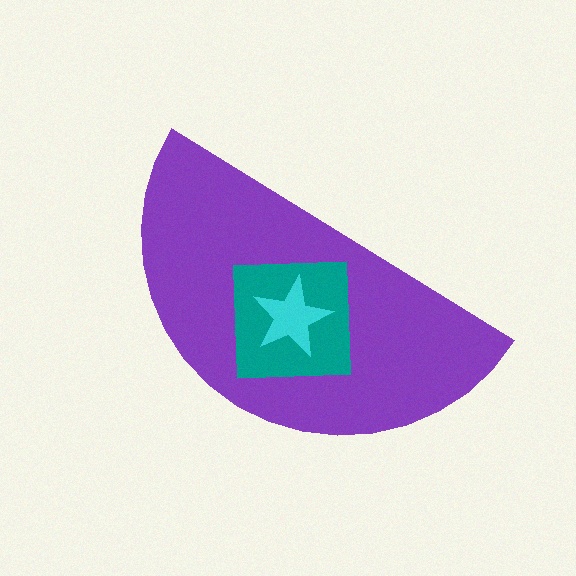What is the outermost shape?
The purple semicircle.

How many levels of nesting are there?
3.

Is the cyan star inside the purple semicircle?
Yes.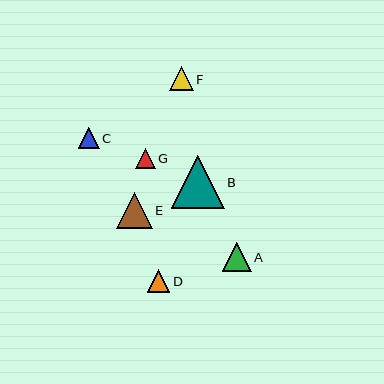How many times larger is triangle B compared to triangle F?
Triangle B is approximately 2.2 times the size of triangle F.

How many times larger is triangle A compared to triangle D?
Triangle A is approximately 1.3 times the size of triangle D.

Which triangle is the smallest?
Triangle G is the smallest with a size of approximately 20 pixels.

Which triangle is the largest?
Triangle B is the largest with a size of approximately 53 pixels.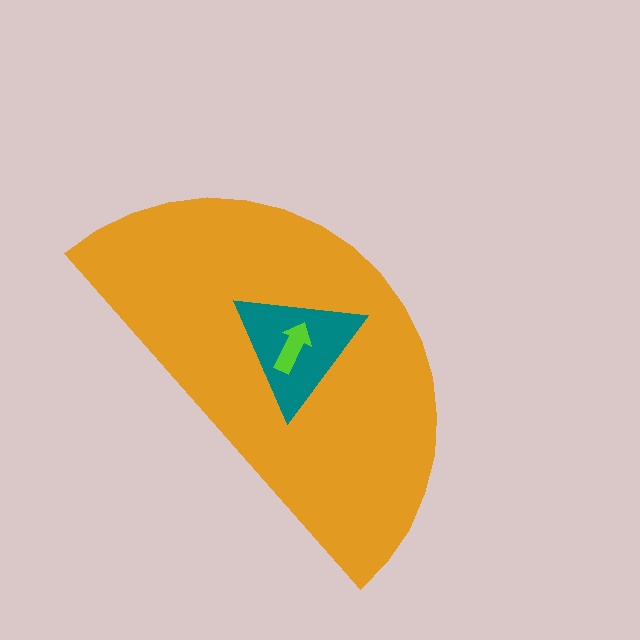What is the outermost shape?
The orange semicircle.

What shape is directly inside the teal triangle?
The lime arrow.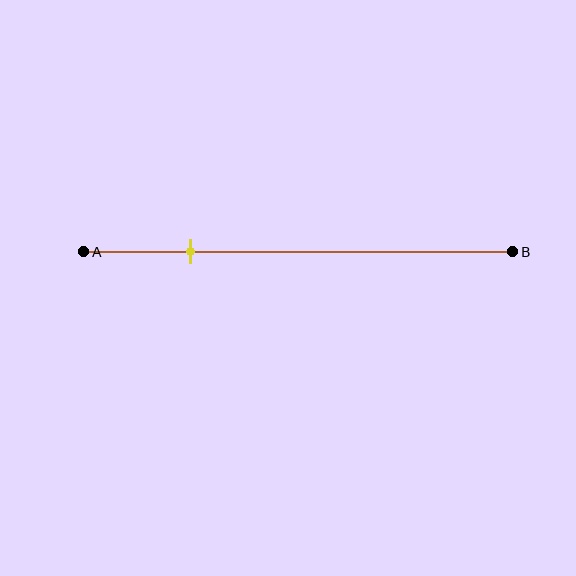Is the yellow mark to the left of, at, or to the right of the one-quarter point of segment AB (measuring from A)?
The yellow mark is approximately at the one-quarter point of segment AB.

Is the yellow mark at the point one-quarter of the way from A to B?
Yes, the mark is approximately at the one-quarter point.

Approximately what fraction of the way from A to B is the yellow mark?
The yellow mark is approximately 25% of the way from A to B.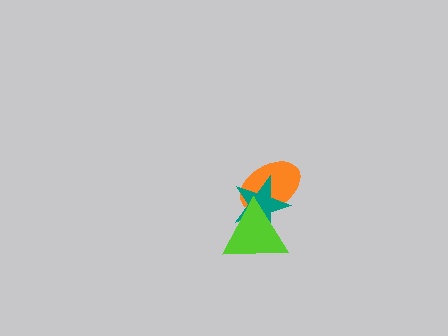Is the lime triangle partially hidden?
No, no other shape covers it.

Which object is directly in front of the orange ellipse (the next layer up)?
The teal star is directly in front of the orange ellipse.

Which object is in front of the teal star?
The lime triangle is in front of the teal star.